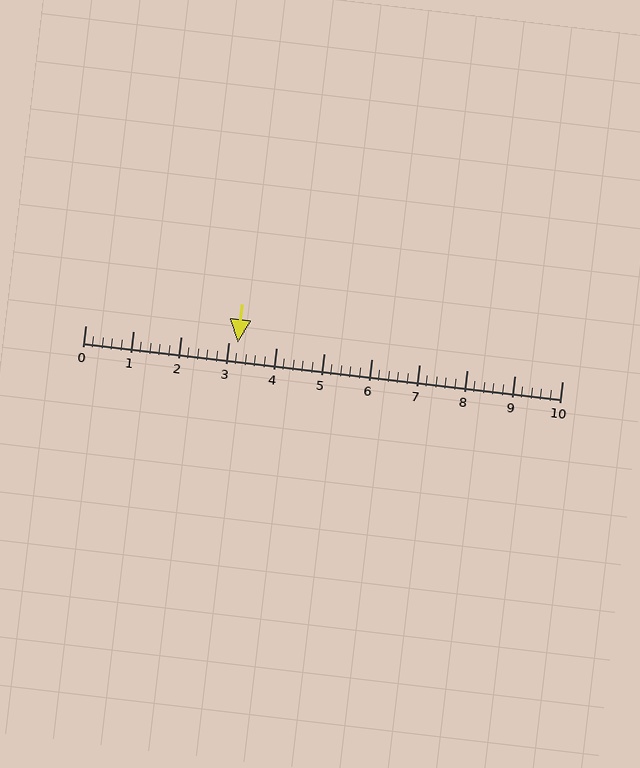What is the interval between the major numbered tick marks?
The major tick marks are spaced 1 units apart.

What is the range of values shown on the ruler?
The ruler shows values from 0 to 10.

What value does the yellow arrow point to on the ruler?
The yellow arrow points to approximately 3.2.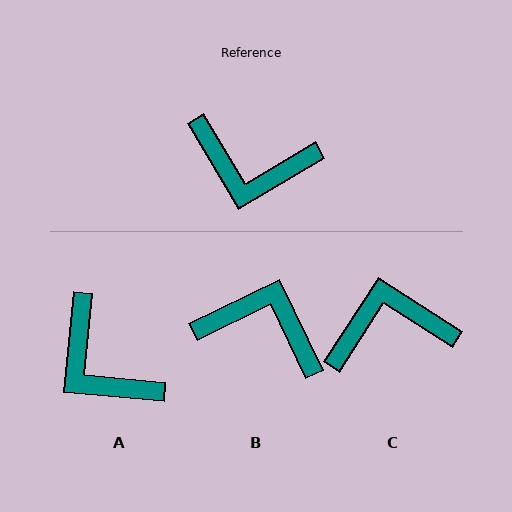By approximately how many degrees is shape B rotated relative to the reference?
Approximately 175 degrees counter-clockwise.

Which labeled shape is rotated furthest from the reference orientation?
B, about 175 degrees away.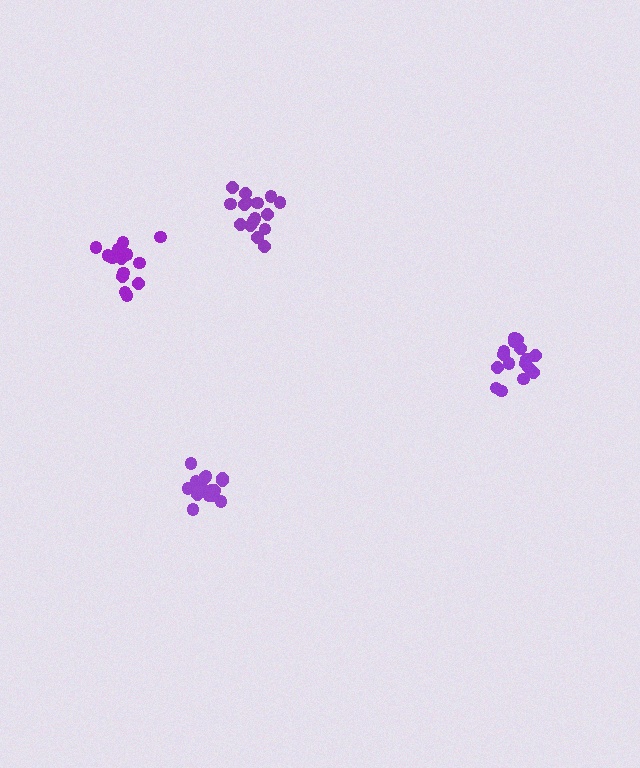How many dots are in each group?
Group 1: 16 dots, Group 2: 16 dots, Group 3: 16 dots, Group 4: 15 dots (63 total).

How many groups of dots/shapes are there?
There are 4 groups.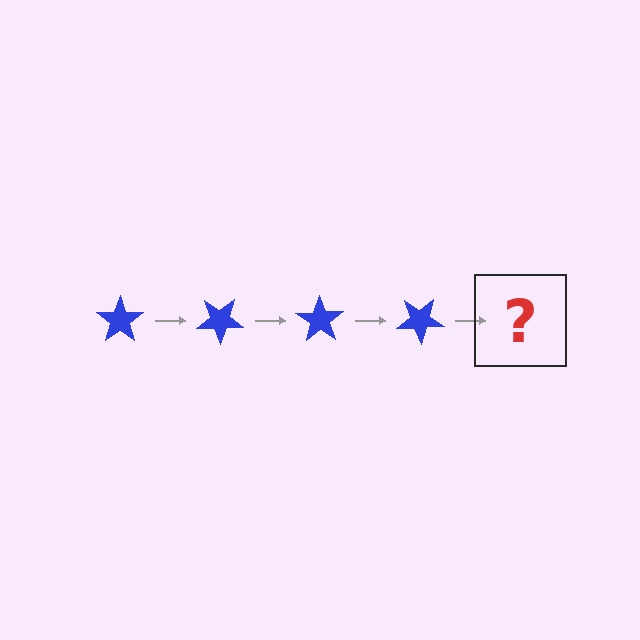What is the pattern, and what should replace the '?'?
The pattern is that the star rotates 35 degrees each step. The '?' should be a blue star rotated 140 degrees.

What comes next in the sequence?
The next element should be a blue star rotated 140 degrees.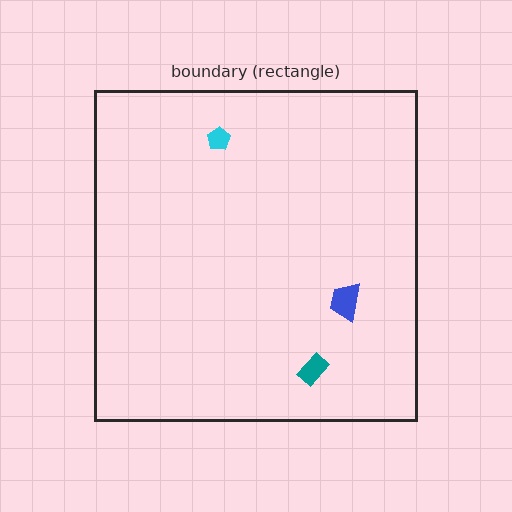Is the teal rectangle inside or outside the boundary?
Inside.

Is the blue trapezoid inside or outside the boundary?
Inside.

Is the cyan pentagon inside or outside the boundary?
Inside.